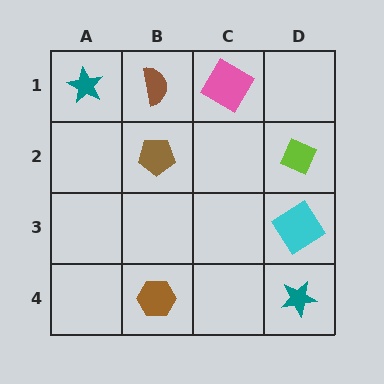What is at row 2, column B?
A brown pentagon.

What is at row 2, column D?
A lime diamond.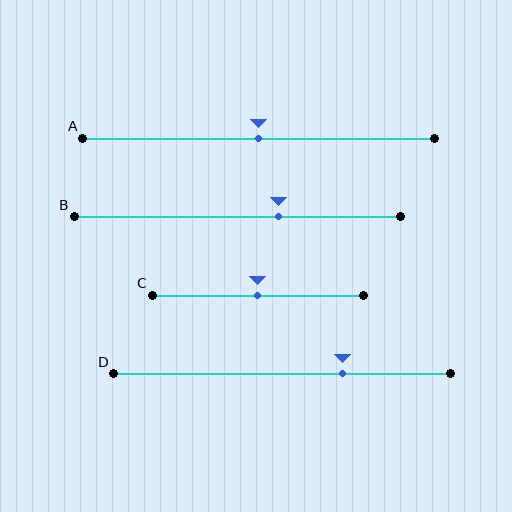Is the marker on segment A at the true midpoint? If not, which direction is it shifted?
Yes, the marker on segment A is at the true midpoint.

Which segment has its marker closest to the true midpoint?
Segment A has its marker closest to the true midpoint.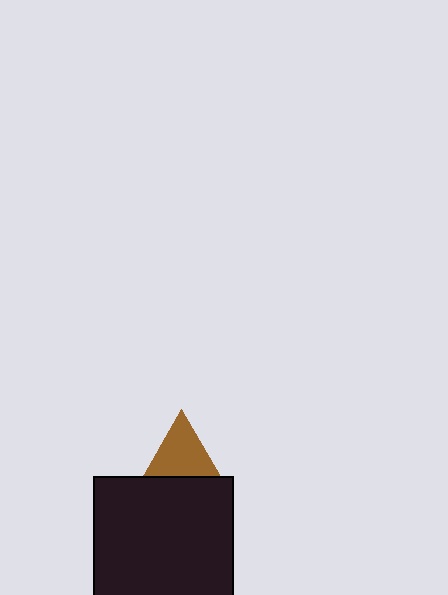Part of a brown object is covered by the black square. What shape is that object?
It is a triangle.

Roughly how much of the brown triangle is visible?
Most of it is visible (roughly 68%).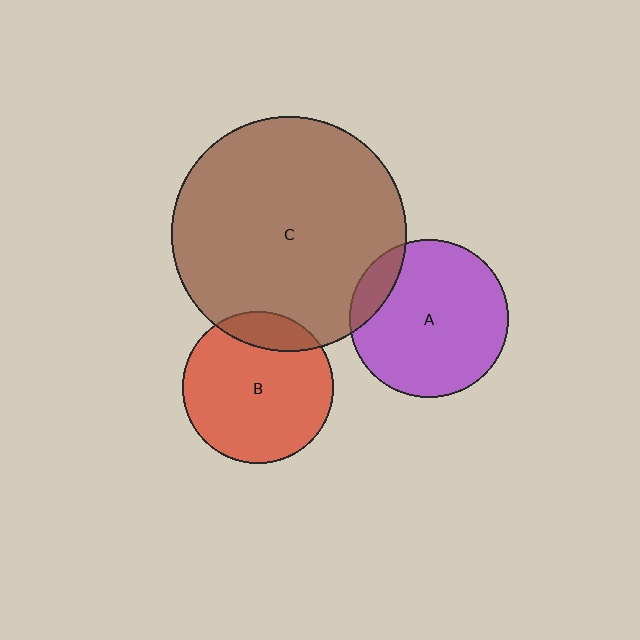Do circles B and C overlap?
Yes.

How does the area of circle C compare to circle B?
Approximately 2.4 times.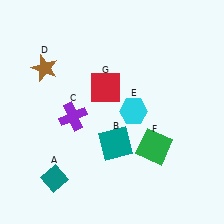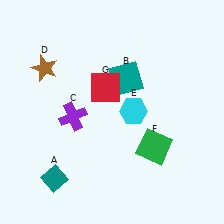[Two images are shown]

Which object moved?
The teal square (B) moved up.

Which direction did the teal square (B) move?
The teal square (B) moved up.